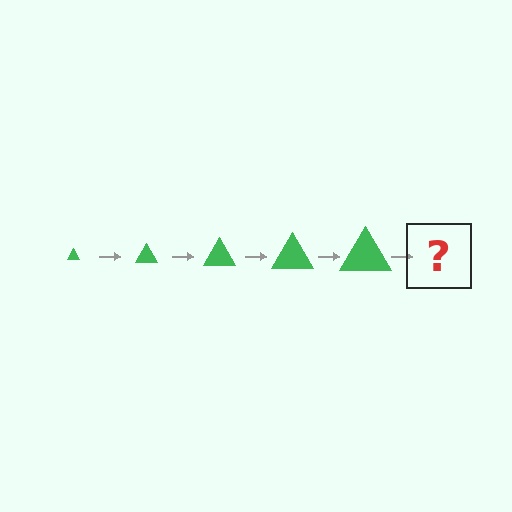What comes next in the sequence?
The next element should be a green triangle, larger than the previous one.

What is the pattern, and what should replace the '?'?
The pattern is that the triangle gets progressively larger each step. The '?' should be a green triangle, larger than the previous one.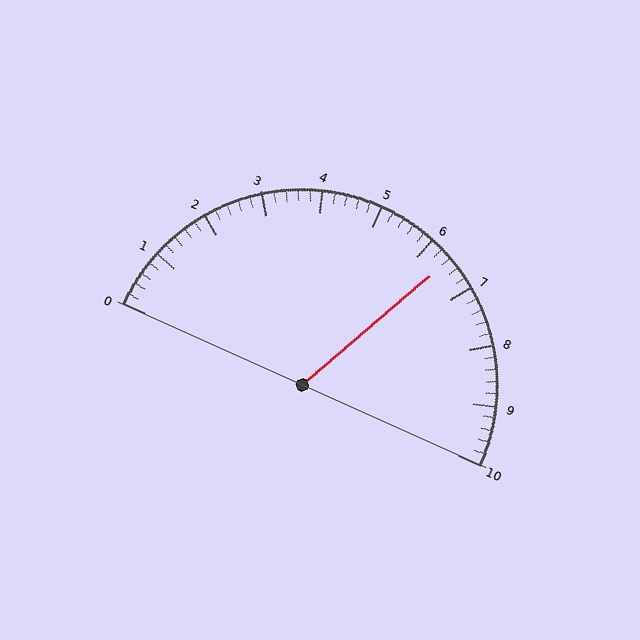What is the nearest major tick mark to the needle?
The nearest major tick mark is 6.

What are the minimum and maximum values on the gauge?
The gauge ranges from 0 to 10.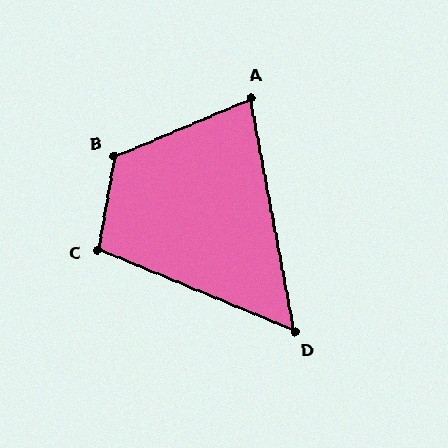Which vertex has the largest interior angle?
B, at approximately 123 degrees.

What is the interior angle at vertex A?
Approximately 78 degrees (acute).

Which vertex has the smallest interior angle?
D, at approximately 57 degrees.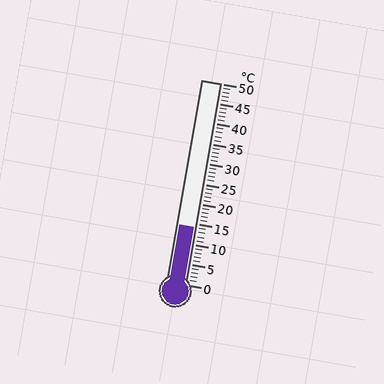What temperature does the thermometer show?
The thermometer shows approximately 14°C.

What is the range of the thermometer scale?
The thermometer scale ranges from 0°C to 50°C.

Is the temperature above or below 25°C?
The temperature is below 25°C.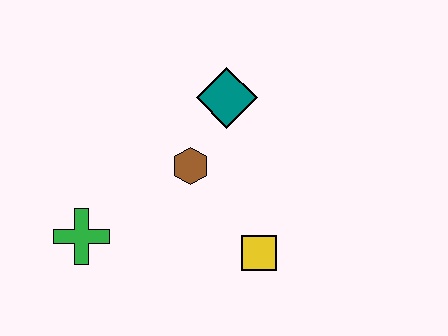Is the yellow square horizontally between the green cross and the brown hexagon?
No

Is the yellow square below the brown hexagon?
Yes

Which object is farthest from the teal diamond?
The green cross is farthest from the teal diamond.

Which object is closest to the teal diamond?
The brown hexagon is closest to the teal diamond.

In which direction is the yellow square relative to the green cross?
The yellow square is to the right of the green cross.